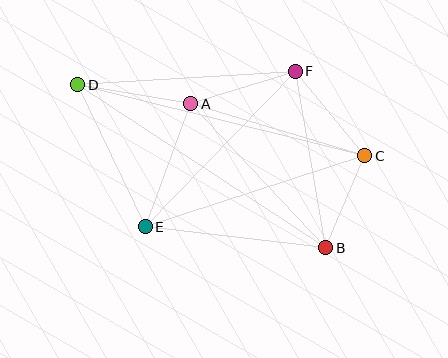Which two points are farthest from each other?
Points B and D are farthest from each other.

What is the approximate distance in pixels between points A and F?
The distance between A and F is approximately 109 pixels.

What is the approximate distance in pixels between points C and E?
The distance between C and E is approximately 231 pixels.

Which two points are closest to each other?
Points B and C are closest to each other.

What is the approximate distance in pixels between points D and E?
The distance between D and E is approximately 157 pixels.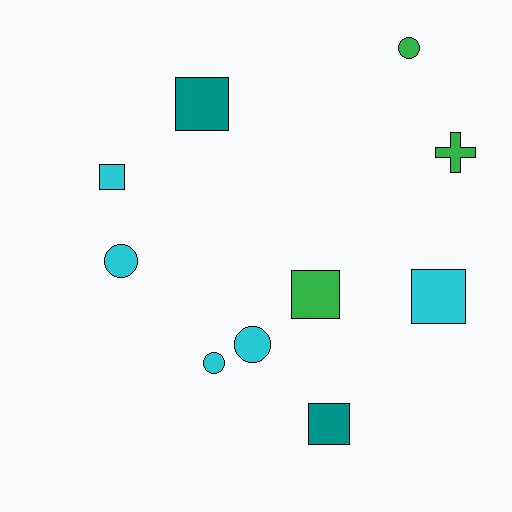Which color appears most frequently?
Cyan, with 5 objects.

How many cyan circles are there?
There are 3 cyan circles.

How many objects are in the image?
There are 10 objects.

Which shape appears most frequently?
Square, with 5 objects.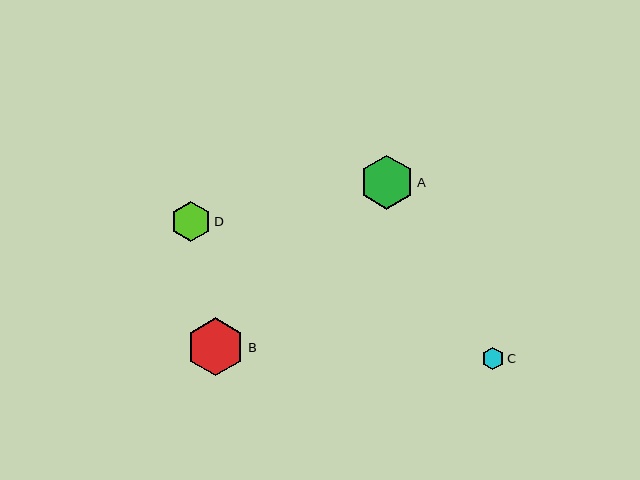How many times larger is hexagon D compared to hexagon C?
Hexagon D is approximately 1.8 times the size of hexagon C.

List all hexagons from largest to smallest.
From largest to smallest: B, A, D, C.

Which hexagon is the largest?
Hexagon B is the largest with a size of approximately 58 pixels.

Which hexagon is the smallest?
Hexagon C is the smallest with a size of approximately 23 pixels.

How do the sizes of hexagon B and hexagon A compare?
Hexagon B and hexagon A are approximately the same size.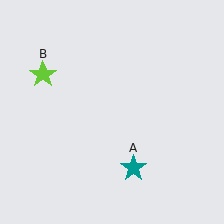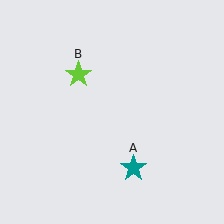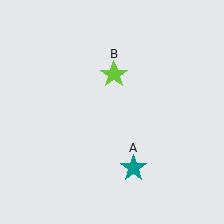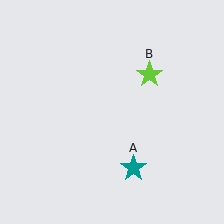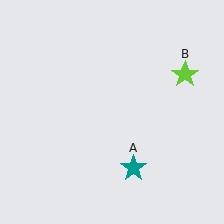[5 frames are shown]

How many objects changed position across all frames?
1 object changed position: lime star (object B).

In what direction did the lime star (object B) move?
The lime star (object B) moved right.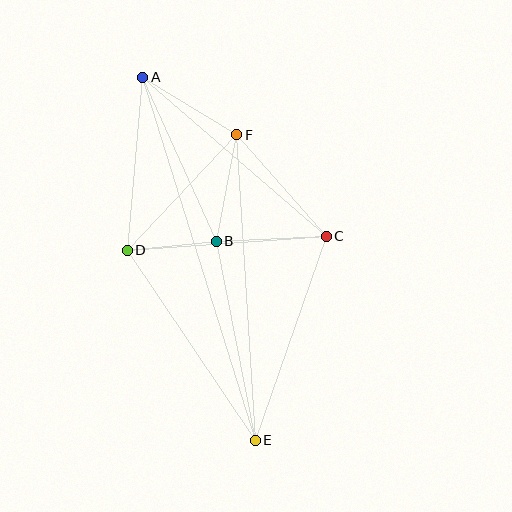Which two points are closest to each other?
Points B and D are closest to each other.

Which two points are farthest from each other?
Points A and E are farthest from each other.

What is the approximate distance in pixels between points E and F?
The distance between E and F is approximately 306 pixels.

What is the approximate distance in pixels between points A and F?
The distance between A and F is approximately 110 pixels.